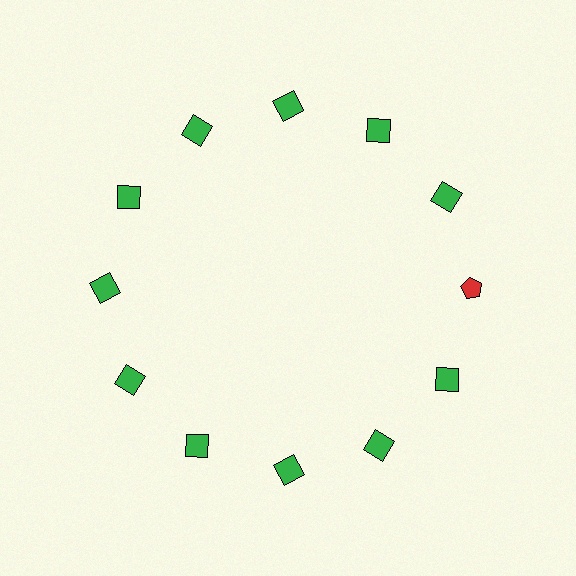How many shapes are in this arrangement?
There are 12 shapes arranged in a ring pattern.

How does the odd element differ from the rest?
It differs in both color (red instead of green) and shape (pentagon instead of square).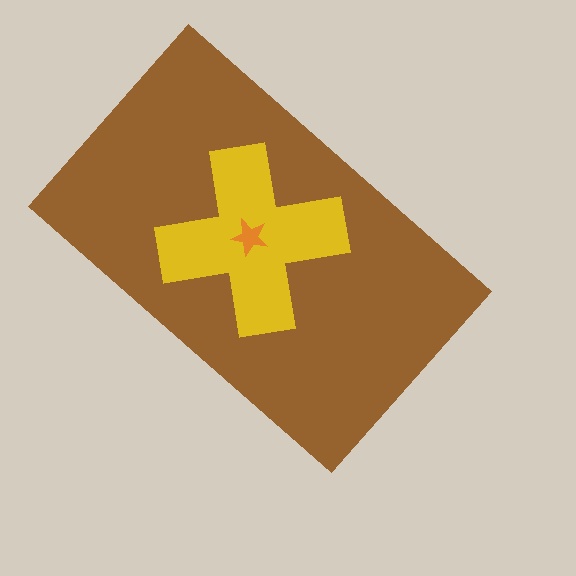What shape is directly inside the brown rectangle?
The yellow cross.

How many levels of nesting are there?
3.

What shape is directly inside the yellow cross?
The orange star.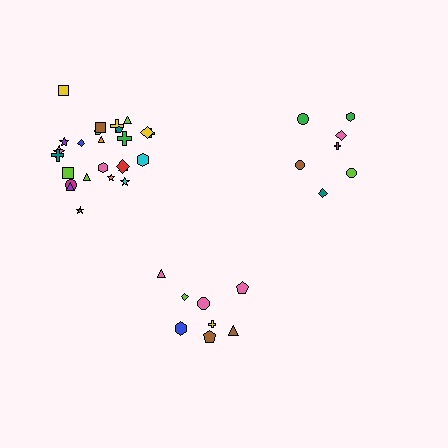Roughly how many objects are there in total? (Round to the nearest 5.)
Roughly 40 objects in total.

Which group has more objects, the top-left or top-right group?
The top-left group.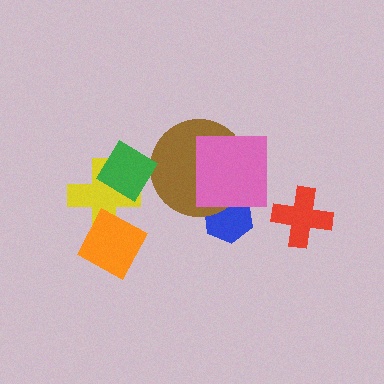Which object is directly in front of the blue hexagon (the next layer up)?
The brown circle is directly in front of the blue hexagon.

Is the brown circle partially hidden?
Yes, it is partially covered by another shape.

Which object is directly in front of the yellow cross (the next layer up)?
The green diamond is directly in front of the yellow cross.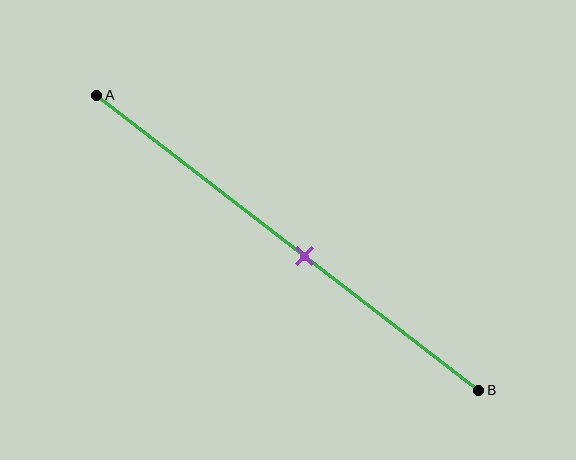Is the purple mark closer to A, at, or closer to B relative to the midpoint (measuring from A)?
The purple mark is closer to point B than the midpoint of segment AB.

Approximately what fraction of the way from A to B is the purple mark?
The purple mark is approximately 55% of the way from A to B.